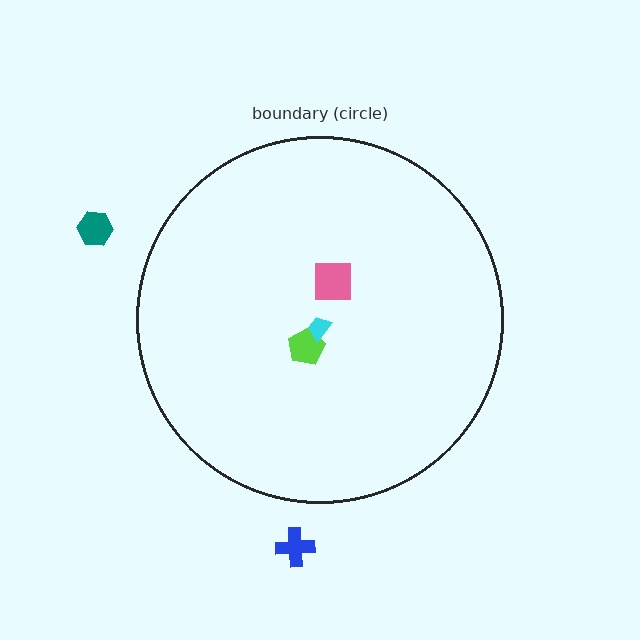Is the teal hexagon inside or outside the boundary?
Outside.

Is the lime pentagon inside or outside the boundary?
Inside.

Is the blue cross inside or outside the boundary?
Outside.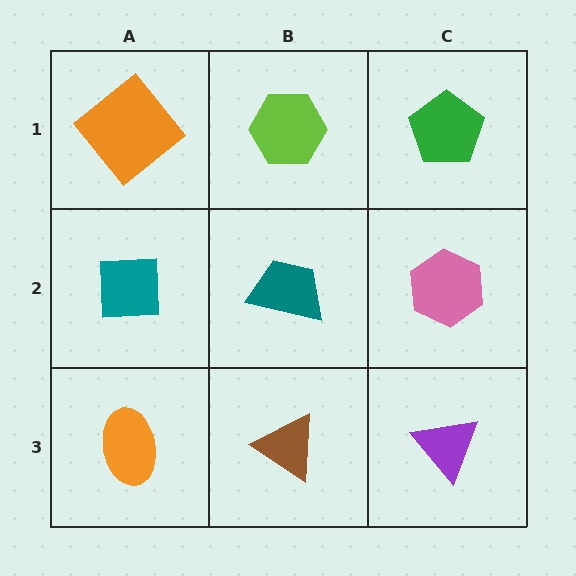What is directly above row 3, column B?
A teal trapezoid.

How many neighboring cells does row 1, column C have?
2.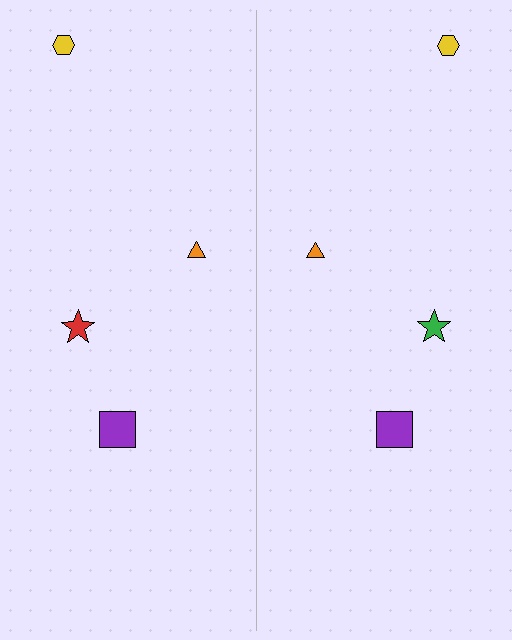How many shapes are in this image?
There are 8 shapes in this image.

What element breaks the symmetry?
The green star on the right side breaks the symmetry — its mirror counterpart is red.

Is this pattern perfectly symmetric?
No, the pattern is not perfectly symmetric. The green star on the right side breaks the symmetry — its mirror counterpart is red.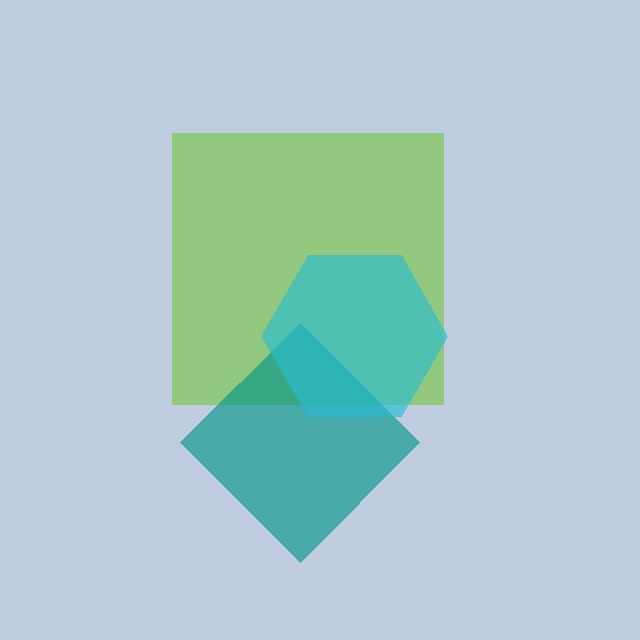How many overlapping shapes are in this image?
There are 3 overlapping shapes in the image.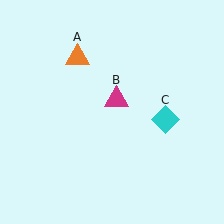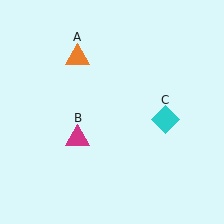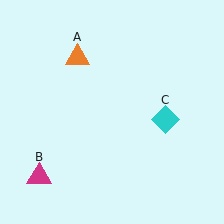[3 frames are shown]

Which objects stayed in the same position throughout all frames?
Orange triangle (object A) and cyan diamond (object C) remained stationary.